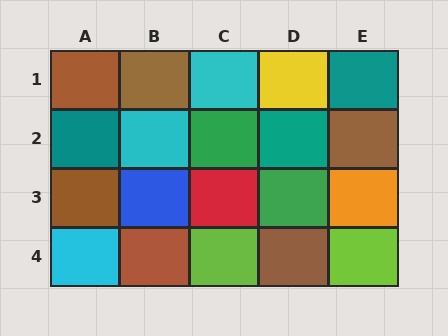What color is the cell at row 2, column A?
Teal.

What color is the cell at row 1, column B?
Brown.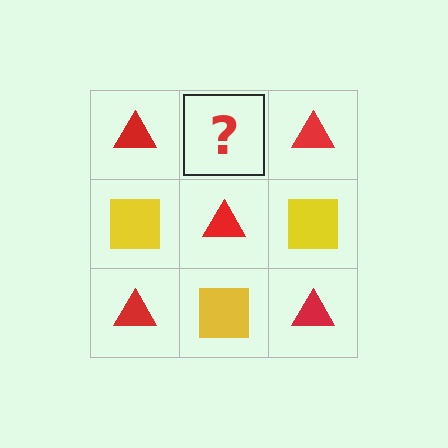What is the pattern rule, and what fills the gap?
The rule is that it alternates red triangle and yellow square in a checkerboard pattern. The gap should be filled with a yellow square.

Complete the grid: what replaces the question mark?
The question mark should be replaced with a yellow square.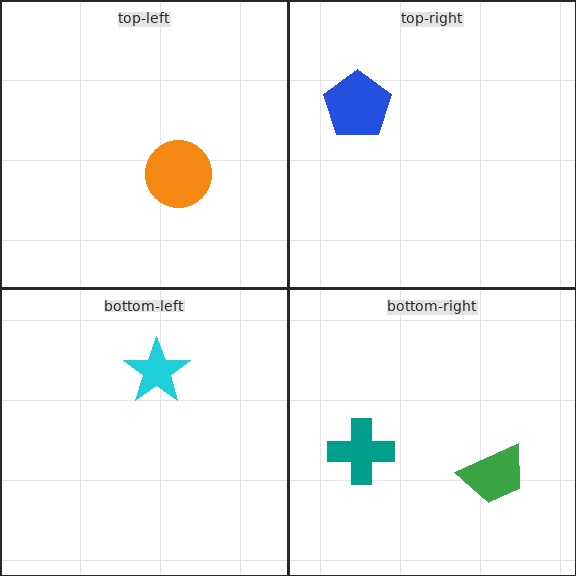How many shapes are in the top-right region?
1.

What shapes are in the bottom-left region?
The cyan star.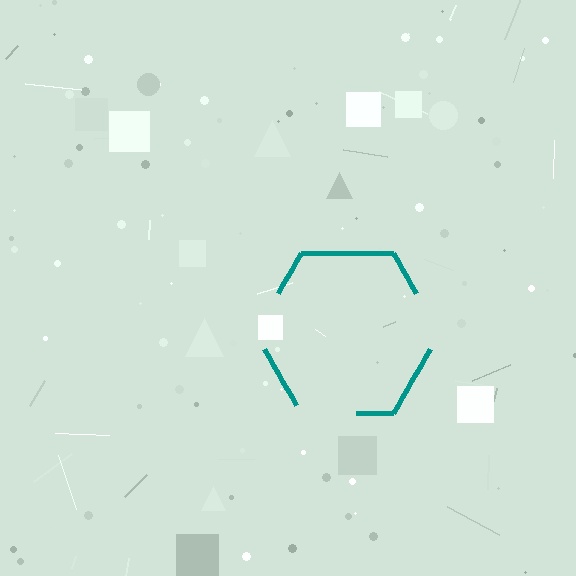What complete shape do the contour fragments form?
The contour fragments form a hexagon.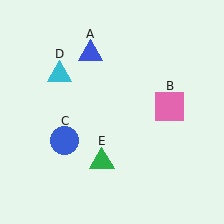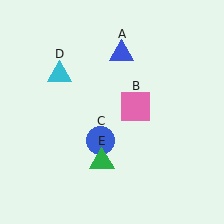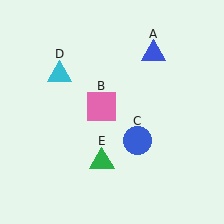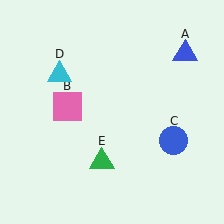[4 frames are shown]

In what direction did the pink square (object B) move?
The pink square (object B) moved left.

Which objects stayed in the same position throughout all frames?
Cyan triangle (object D) and green triangle (object E) remained stationary.